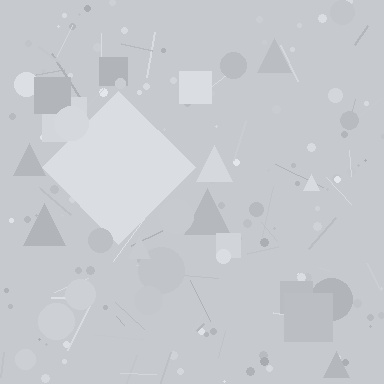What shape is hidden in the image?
A diamond is hidden in the image.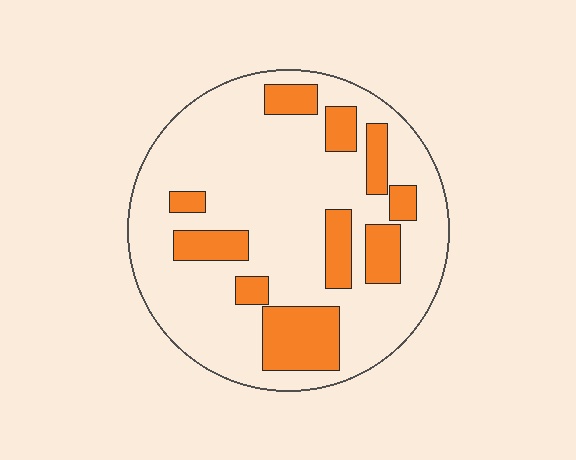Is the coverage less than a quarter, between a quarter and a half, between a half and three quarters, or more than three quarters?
Less than a quarter.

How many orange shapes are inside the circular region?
10.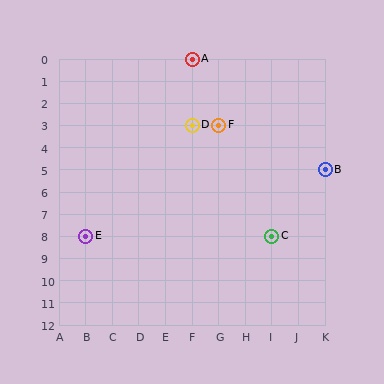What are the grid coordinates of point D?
Point D is at grid coordinates (F, 3).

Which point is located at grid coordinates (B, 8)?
Point E is at (B, 8).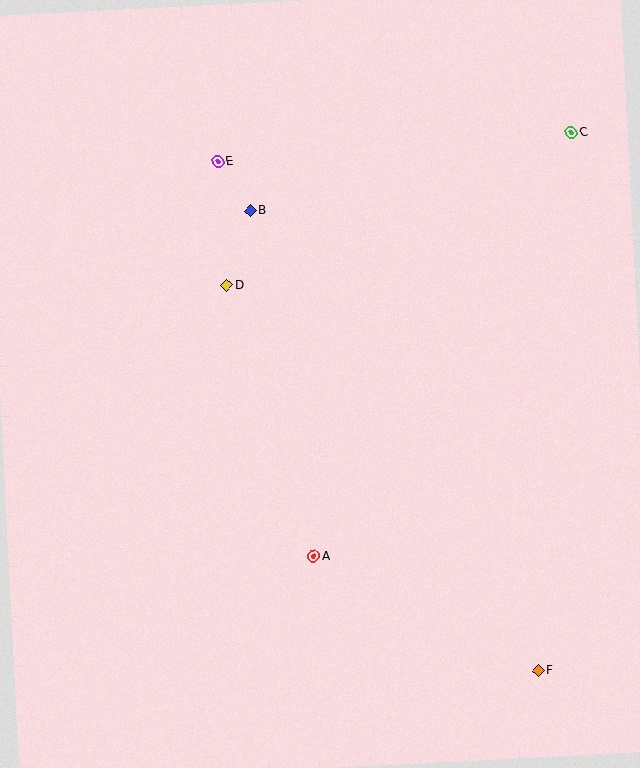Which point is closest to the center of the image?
Point D at (227, 285) is closest to the center.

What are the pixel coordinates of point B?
Point B is at (250, 211).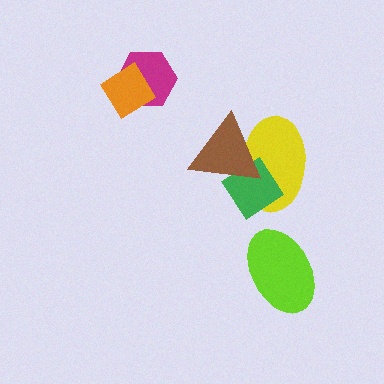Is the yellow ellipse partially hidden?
Yes, it is partially covered by another shape.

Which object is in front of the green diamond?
The brown triangle is in front of the green diamond.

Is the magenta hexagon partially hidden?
Yes, it is partially covered by another shape.